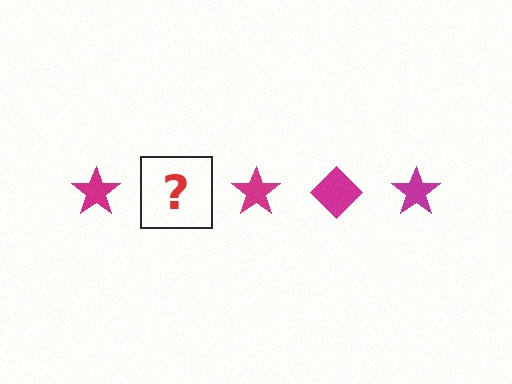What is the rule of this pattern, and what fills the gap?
The rule is that the pattern cycles through star, diamond shapes in magenta. The gap should be filled with a magenta diamond.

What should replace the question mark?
The question mark should be replaced with a magenta diamond.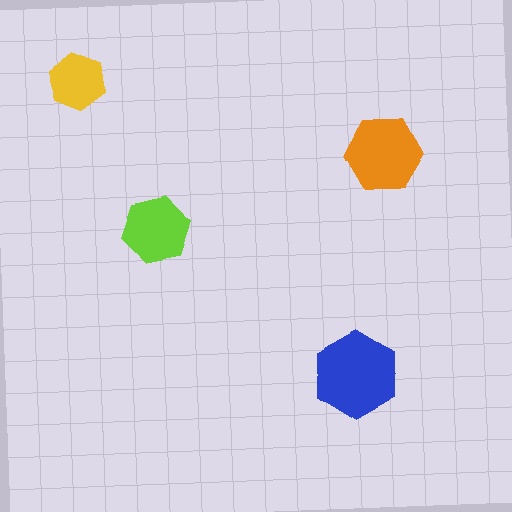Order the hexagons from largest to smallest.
the blue one, the orange one, the lime one, the yellow one.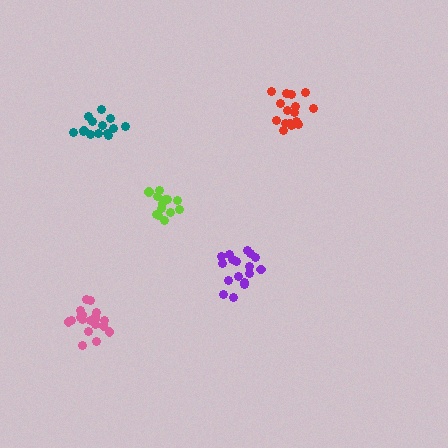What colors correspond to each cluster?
The clusters are colored: teal, purple, red, lime, pink.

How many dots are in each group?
Group 1: 14 dots, Group 2: 17 dots, Group 3: 16 dots, Group 4: 13 dots, Group 5: 19 dots (79 total).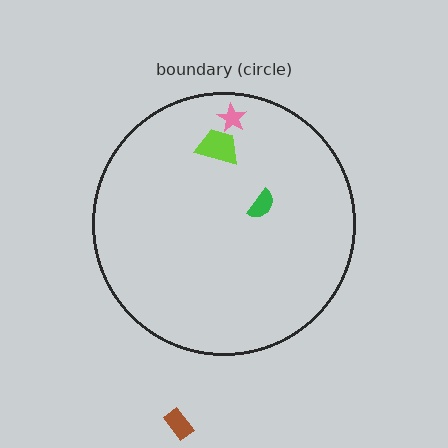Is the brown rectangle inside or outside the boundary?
Outside.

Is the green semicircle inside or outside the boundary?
Inside.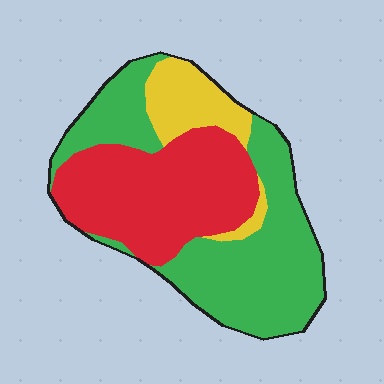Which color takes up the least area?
Yellow, at roughly 15%.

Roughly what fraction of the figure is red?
Red covers about 40% of the figure.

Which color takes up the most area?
Green, at roughly 50%.